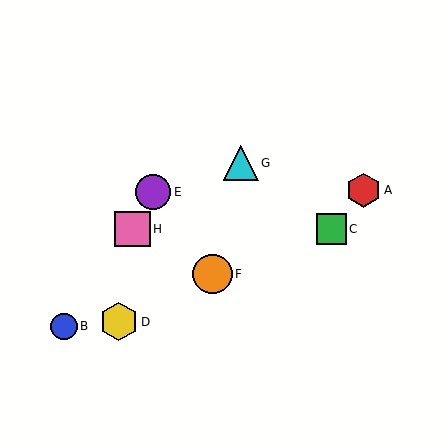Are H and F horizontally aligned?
No, H is at y≈229 and F is at y≈274.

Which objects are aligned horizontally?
Objects C, H are aligned horizontally.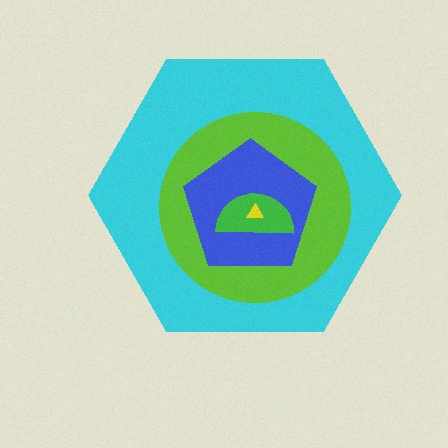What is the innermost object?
The yellow triangle.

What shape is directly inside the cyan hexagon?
The lime circle.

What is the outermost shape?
The cyan hexagon.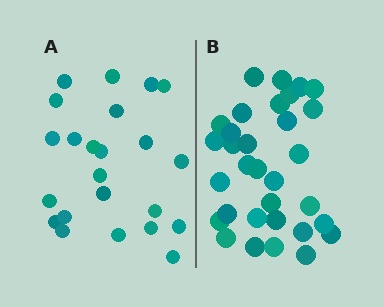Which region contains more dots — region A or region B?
Region B (the right region) has more dots.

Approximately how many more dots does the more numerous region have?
Region B has roughly 8 or so more dots than region A.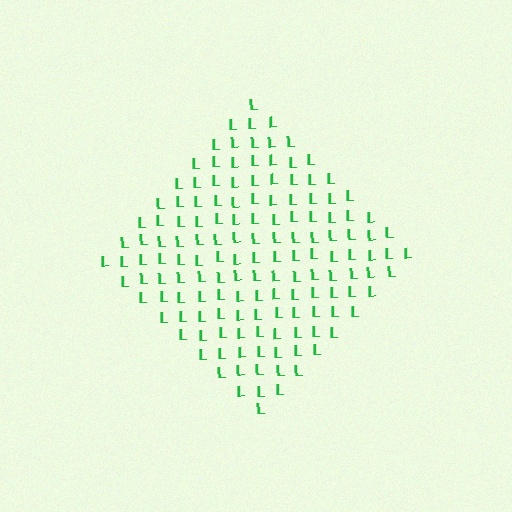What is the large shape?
The large shape is a diamond.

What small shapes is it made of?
It is made of small letter L's.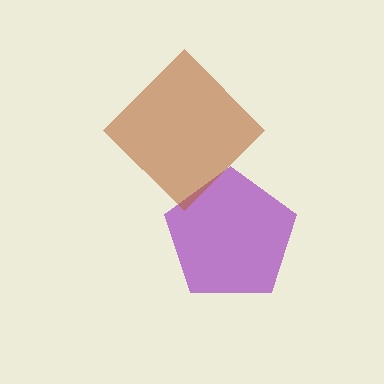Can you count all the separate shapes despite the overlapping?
Yes, there are 2 separate shapes.